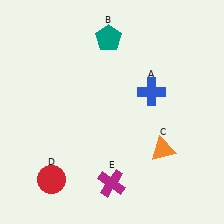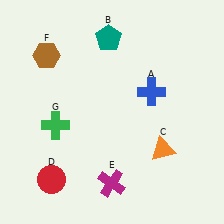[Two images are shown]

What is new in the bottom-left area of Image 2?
A green cross (G) was added in the bottom-left area of Image 2.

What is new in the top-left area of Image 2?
A brown hexagon (F) was added in the top-left area of Image 2.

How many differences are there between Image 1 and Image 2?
There are 2 differences between the two images.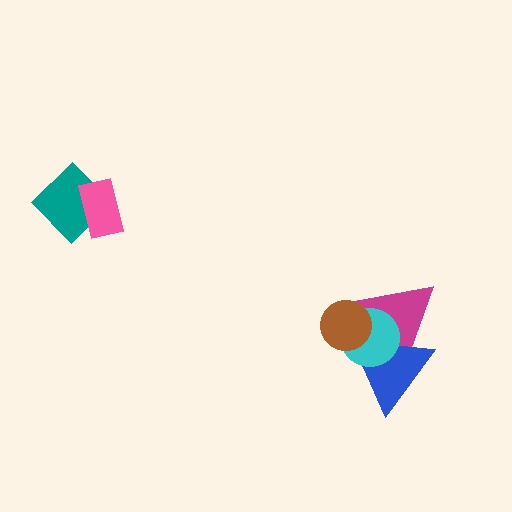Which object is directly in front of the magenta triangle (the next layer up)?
The blue triangle is directly in front of the magenta triangle.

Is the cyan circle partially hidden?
Yes, it is partially covered by another shape.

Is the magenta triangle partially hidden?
Yes, it is partially covered by another shape.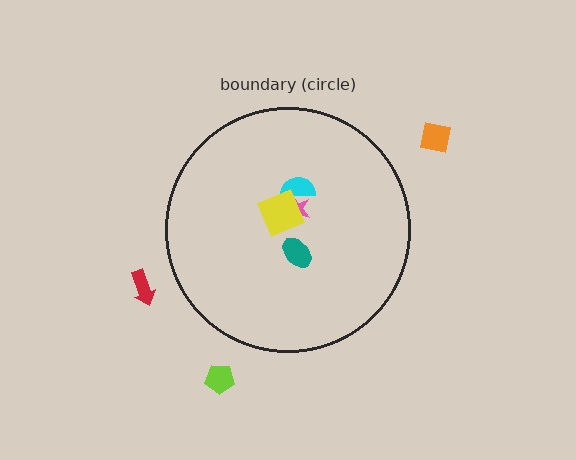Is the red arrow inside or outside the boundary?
Outside.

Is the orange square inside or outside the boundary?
Outside.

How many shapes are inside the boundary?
4 inside, 3 outside.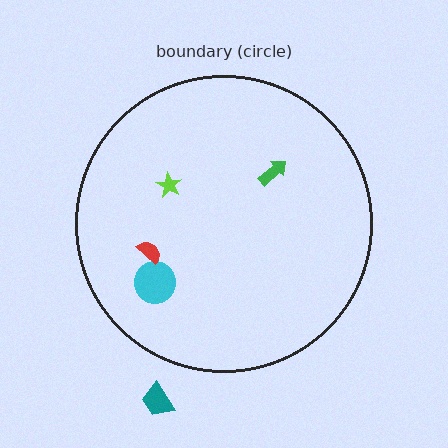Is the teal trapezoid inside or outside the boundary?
Outside.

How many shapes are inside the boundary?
4 inside, 1 outside.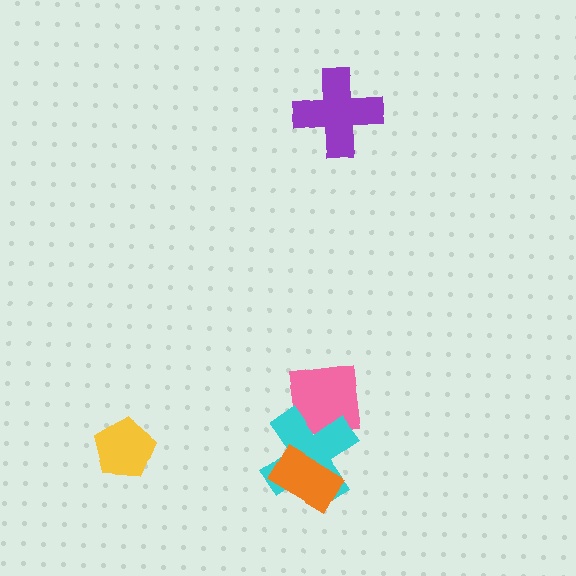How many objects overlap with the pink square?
1 object overlaps with the pink square.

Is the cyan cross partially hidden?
Yes, it is partially covered by another shape.